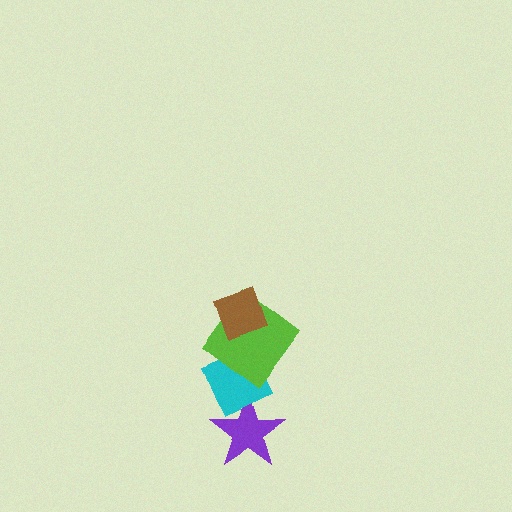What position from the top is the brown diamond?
The brown diamond is 1st from the top.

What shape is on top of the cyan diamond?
The lime diamond is on top of the cyan diamond.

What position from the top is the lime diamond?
The lime diamond is 2nd from the top.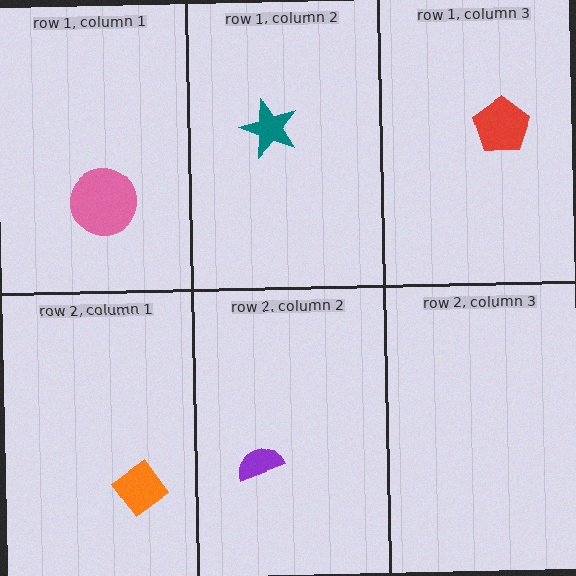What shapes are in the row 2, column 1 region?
The orange diamond.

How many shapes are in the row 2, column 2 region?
1.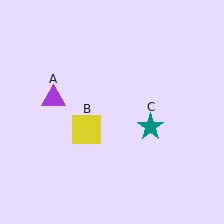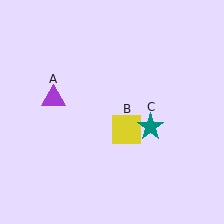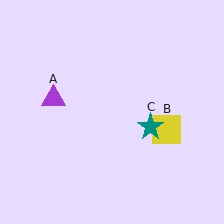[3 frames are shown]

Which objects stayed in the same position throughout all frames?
Purple triangle (object A) and teal star (object C) remained stationary.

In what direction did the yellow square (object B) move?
The yellow square (object B) moved right.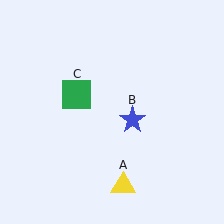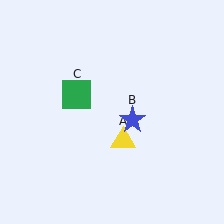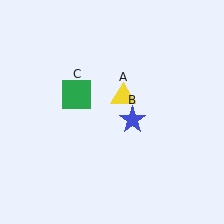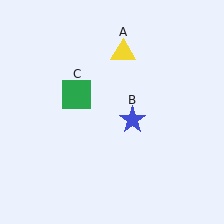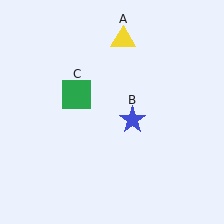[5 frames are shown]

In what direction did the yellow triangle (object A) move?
The yellow triangle (object A) moved up.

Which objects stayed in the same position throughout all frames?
Blue star (object B) and green square (object C) remained stationary.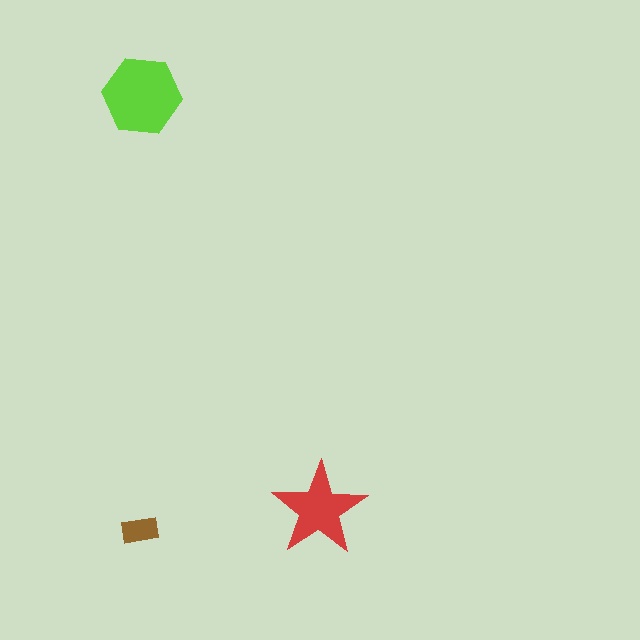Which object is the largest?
The lime hexagon.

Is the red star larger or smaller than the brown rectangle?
Larger.